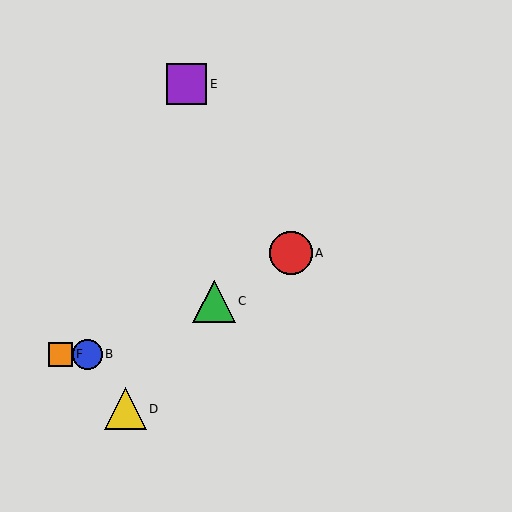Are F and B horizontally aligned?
Yes, both are at y≈354.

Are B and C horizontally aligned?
No, B is at y≈354 and C is at y≈301.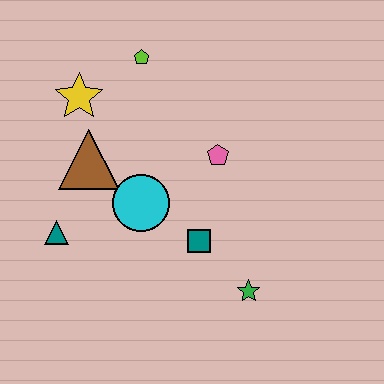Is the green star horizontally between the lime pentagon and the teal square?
No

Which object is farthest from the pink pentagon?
The teal triangle is farthest from the pink pentagon.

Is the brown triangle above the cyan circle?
Yes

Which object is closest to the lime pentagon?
The yellow star is closest to the lime pentagon.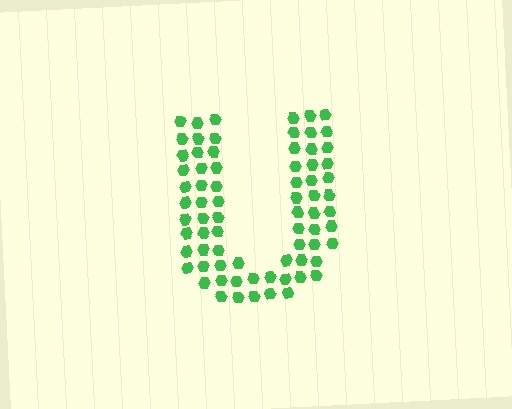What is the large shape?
The large shape is the letter U.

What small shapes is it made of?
It is made of small hexagons.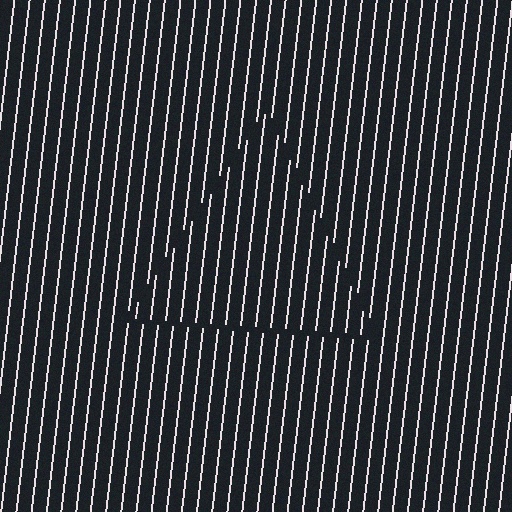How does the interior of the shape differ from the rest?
The interior of the shape contains the same grating, shifted by half a period — the contour is defined by the phase discontinuity where line-ends from the inner and outer gratings abut.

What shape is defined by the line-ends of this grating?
An illusory triangle. The interior of the shape contains the same grating, shifted by half a period — the contour is defined by the phase discontinuity where line-ends from the inner and outer gratings abut.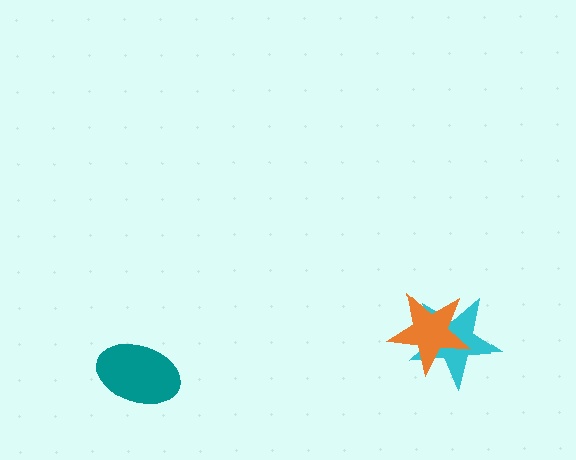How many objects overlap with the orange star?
1 object overlaps with the orange star.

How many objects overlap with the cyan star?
1 object overlaps with the cyan star.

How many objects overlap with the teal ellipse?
0 objects overlap with the teal ellipse.